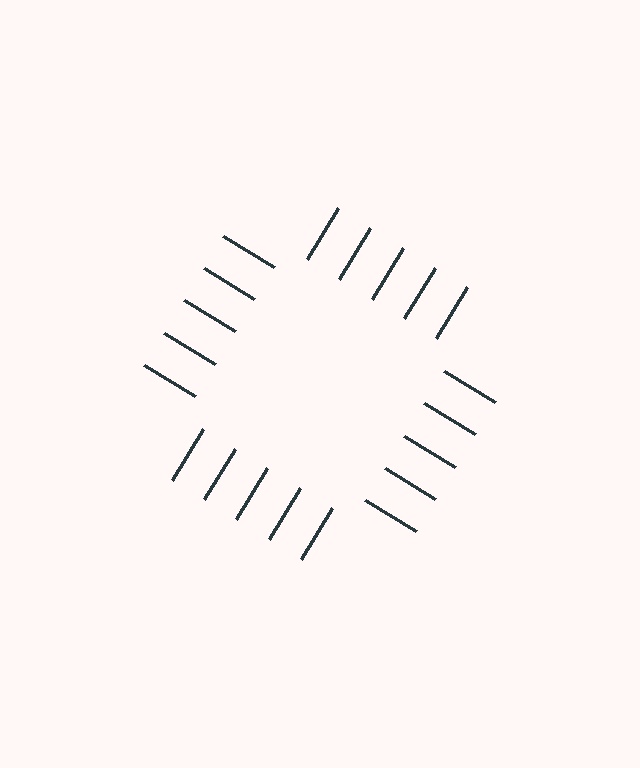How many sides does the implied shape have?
4 sides — the line-ends trace a square.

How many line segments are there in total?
20 — 5 along each of the 4 edges.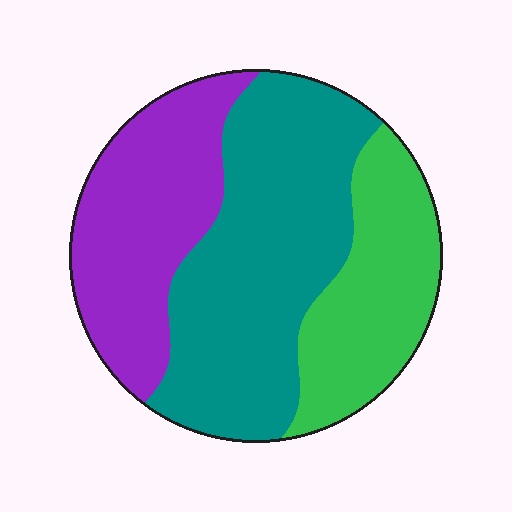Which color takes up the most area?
Teal, at roughly 45%.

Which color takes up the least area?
Green, at roughly 25%.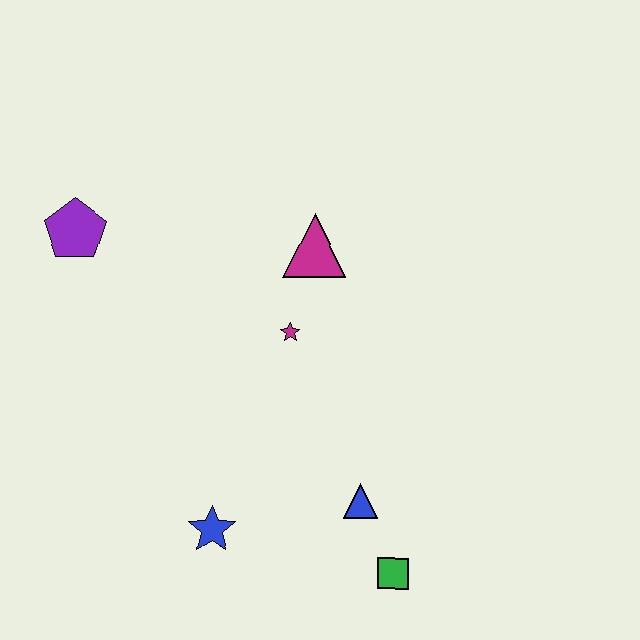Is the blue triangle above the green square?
Yes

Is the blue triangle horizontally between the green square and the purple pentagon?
Yes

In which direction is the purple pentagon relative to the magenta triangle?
The purple pentagon is to the left of the magenta triangle.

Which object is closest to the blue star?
The blue triangle is closest to the blue star.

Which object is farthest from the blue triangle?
The purple pentagon is farthest from the blue triangle.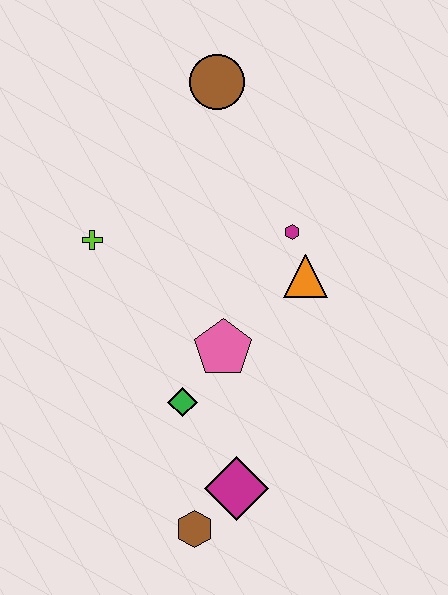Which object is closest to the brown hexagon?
The magenta diamond is closest to the brown hexagon.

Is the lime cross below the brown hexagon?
No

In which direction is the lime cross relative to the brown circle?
The lime cross is below the brown circle.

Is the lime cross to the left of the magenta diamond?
Yes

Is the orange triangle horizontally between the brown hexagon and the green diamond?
No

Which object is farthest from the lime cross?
The brown hexagon is farthest from the lime cross.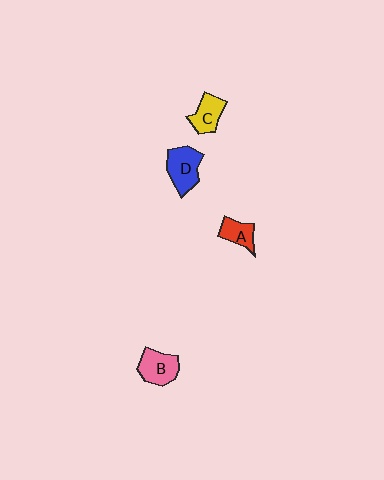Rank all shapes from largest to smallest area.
From largest to smallest: D (blue), B (pink), C (yellow), A (red).